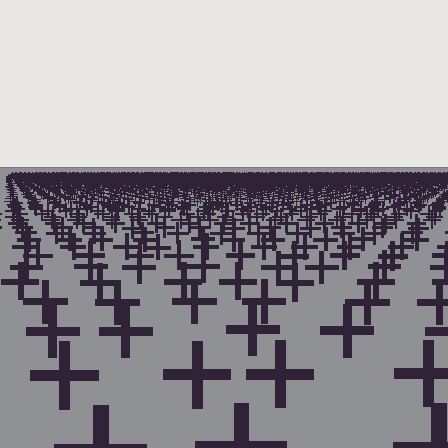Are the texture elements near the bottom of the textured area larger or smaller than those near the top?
Larger. Near the bottom, elements are closer to the viewer and appear at a bigger on-screen size.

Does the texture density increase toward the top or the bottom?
Density increases toward the top.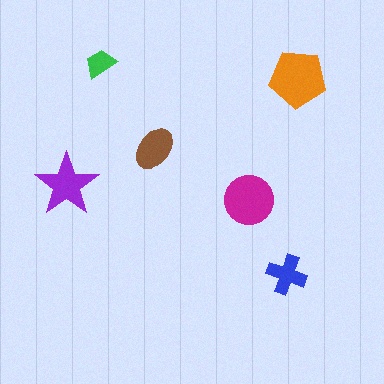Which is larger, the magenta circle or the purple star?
The magenta circle.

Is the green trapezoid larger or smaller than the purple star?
Smaller.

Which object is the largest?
The orange pentagon.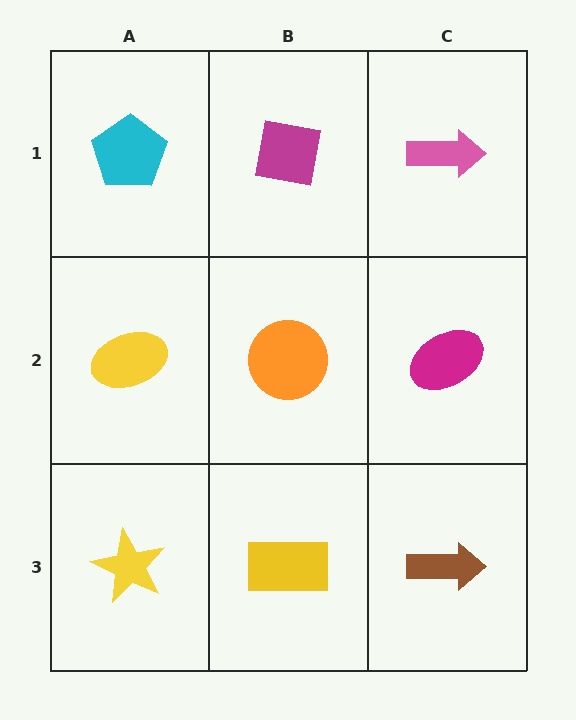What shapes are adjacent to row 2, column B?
A magenta square (row 1, column B), a yellow rectangle (row 3, column B), a yellow ellipse (row 2, column A), a magenta ellipse (row 2, column C).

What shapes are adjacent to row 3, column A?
A yellow ellipse (row 2, column A), a yellow rectangle (row 3, column B).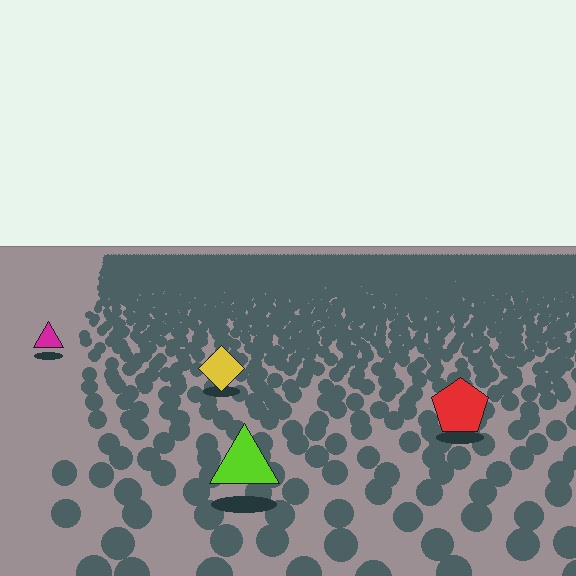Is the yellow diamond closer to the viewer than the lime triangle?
No. The lime triangle is closer — you can tell from the texture gradient: the ground texture is coarser near it.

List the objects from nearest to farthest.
From nearest to farthest: the lime triangle, the red pentagon, the yellow diamond, the magenta triangle.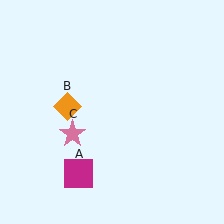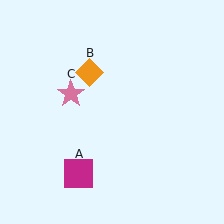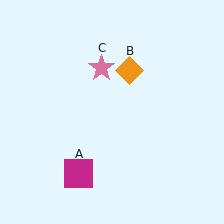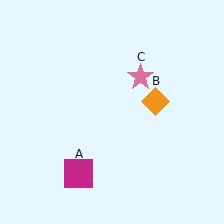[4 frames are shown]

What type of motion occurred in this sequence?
The orange diamond (object B), pink star (object C) rotated clockwise around the center of the scene.